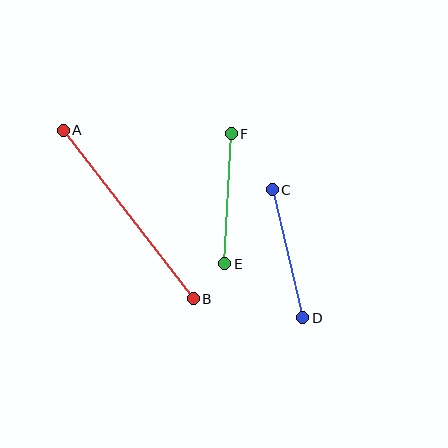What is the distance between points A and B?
The distance is approximately 213 pixels.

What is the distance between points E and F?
The distance is approximately 130 pixels.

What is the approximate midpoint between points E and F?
The midpoint is at approximately (228, 199) pixels.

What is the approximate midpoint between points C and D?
The midpoint is at approximately (288, 254) pixels.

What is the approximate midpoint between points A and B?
The midpoint is at approximately (128, 214) pixels.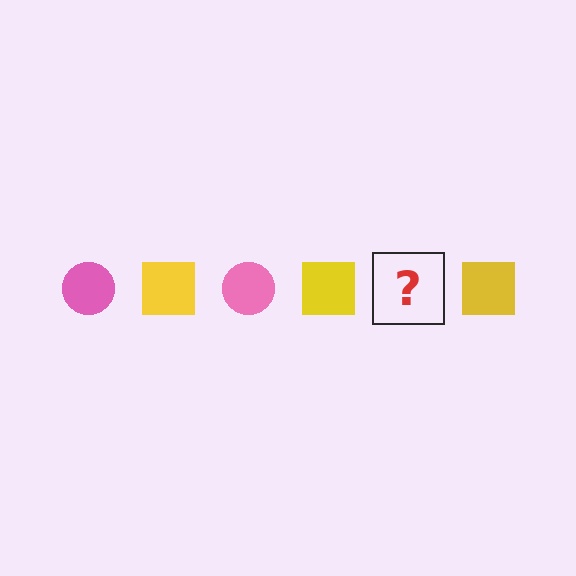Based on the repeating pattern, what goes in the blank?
The blank should be a pink circle.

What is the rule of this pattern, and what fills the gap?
The rule is that the pattern alternates between pink circle and yellow square. The gap should be filled with a pink circle.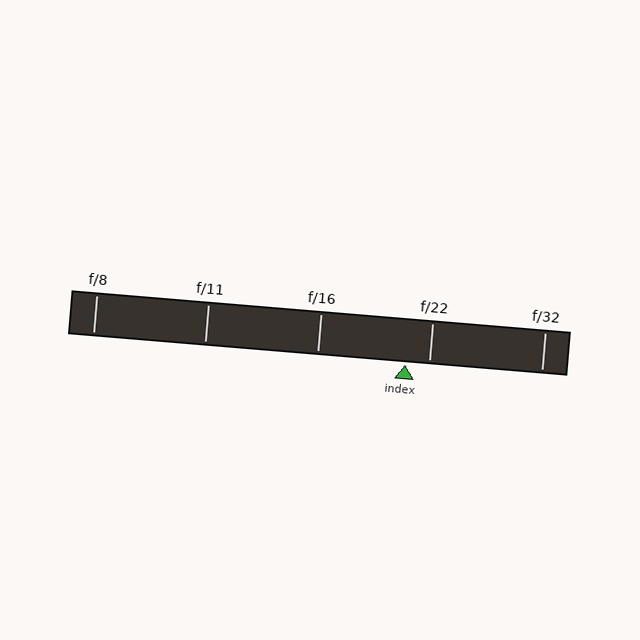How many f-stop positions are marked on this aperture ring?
There are 5 f-stop positions marked.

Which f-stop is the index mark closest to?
The index mark is closest to f/22.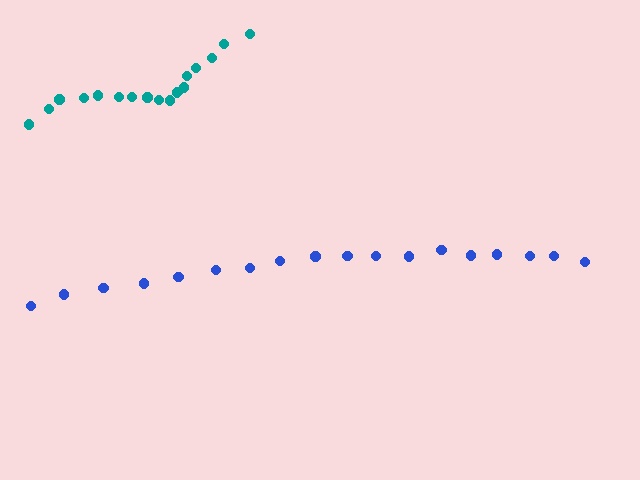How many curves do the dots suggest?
There are 2 distinct paths.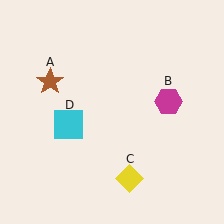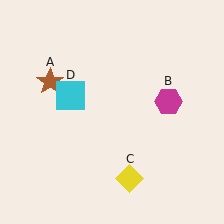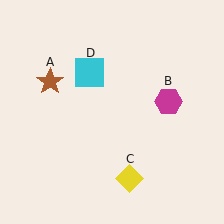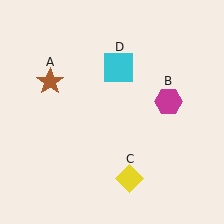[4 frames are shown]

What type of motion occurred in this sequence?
The cyan square (object D) rotated clockwise around the center of the scene.